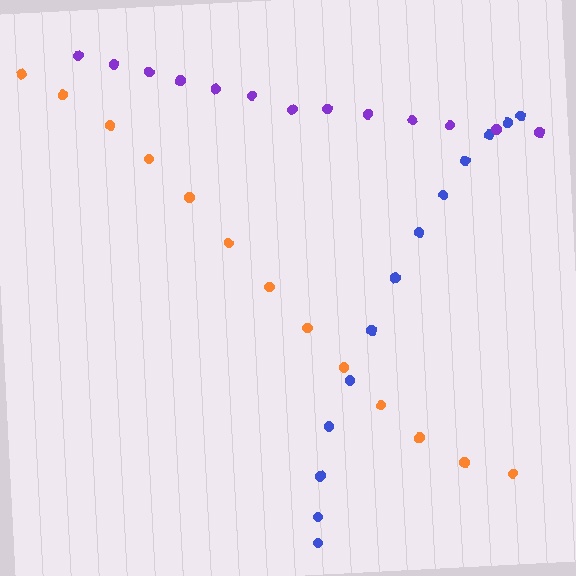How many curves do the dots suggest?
There are 3 distinct paths.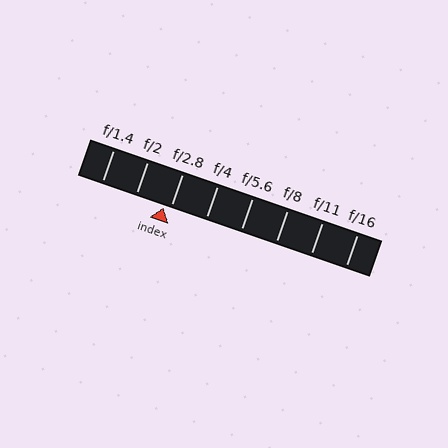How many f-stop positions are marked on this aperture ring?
There are 8 f-stop positions marked.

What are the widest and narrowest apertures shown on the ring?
The widest aperture shown is f/1.4 and the narrowest is f/16.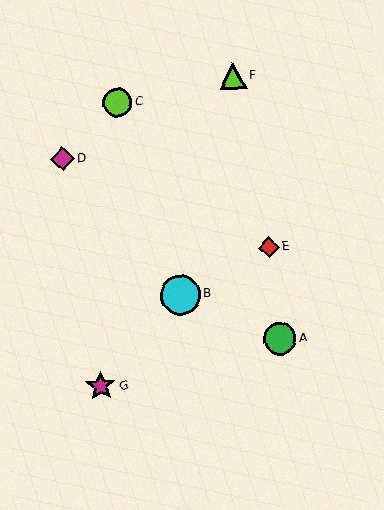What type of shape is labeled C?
Shape C is a lime circle.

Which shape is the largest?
The cyan circle (labeled B) is the largest.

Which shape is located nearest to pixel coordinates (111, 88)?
The lime circle (labeled C) at (117, 103) is nearest to that location.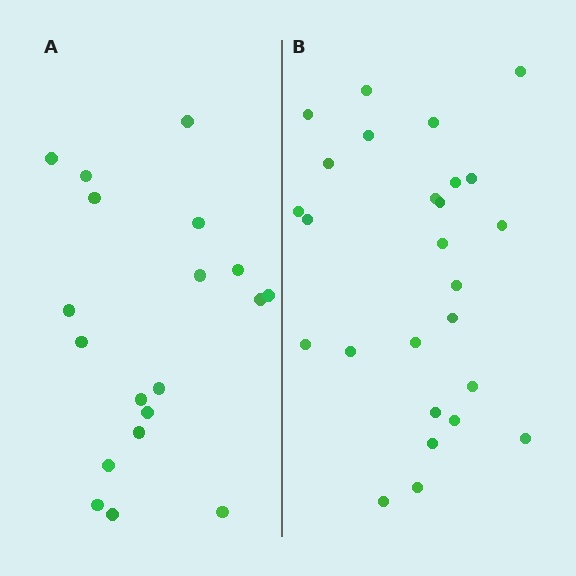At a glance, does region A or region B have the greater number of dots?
Region B (the right region) has more dots.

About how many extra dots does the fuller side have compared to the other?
Region B has roughly 8 or so more dots than region A.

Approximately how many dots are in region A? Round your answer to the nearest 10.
About 20 dots. (The exact count is 19, which rounds to 20.)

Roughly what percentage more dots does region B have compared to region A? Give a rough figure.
About 35% more.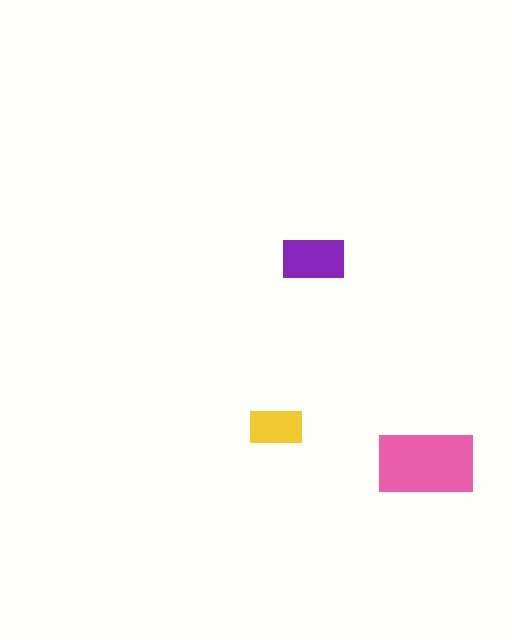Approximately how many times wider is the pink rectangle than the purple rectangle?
About 1.5 times wider.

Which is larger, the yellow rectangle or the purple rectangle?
The purple one.